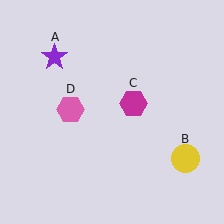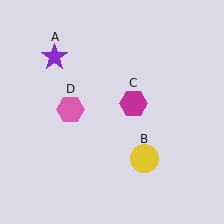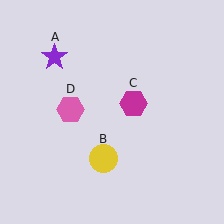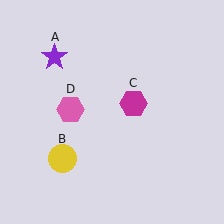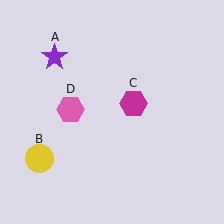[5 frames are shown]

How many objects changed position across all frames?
1 object changed position: yellow circle (object B).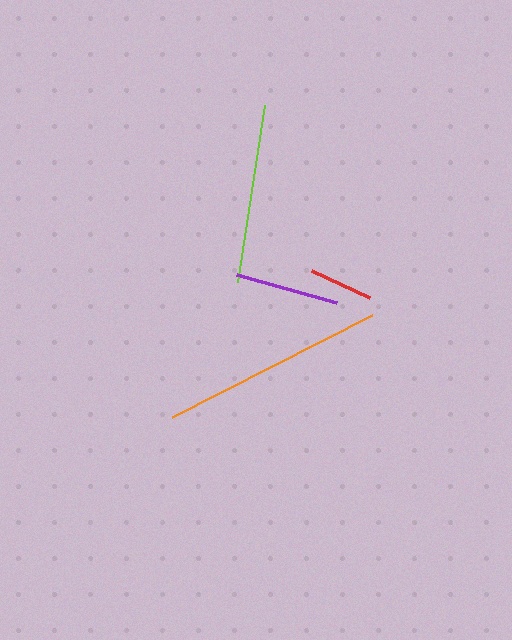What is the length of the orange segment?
The orange segment is approximately 224 pixels long.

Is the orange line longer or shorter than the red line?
The orange line is longer than the red line.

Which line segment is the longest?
The orange line is the longest at approximately 224 pixels.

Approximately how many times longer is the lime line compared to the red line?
The lime line is approximately 2.8 times the length of the red line.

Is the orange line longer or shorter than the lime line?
The orange line is longer than the lime line.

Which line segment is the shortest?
The red line is the shortest at approximately 65 pixels.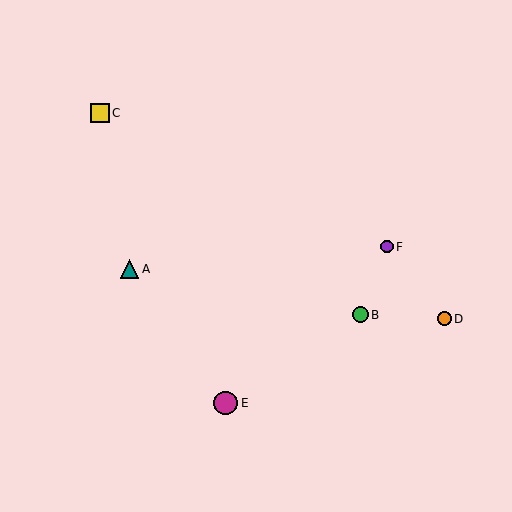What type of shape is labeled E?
Shape E is a magenta circle.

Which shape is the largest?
The magenta circle (labeled E) is the largest.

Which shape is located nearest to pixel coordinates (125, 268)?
The teal triangle (labeled A) at (130, 269) is nearest to that location.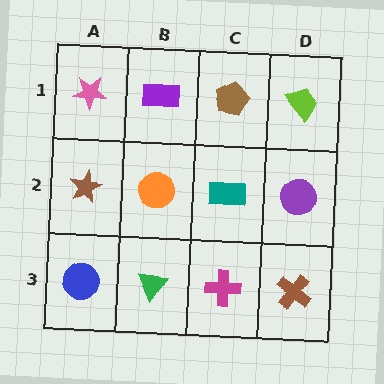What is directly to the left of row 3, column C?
A green triangle.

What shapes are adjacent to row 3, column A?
A brown star (row 2, column A), a green triangle (row 3, column B).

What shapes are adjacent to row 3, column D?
A purple circle (row 2, column D), a magenta cross (row 3, column C).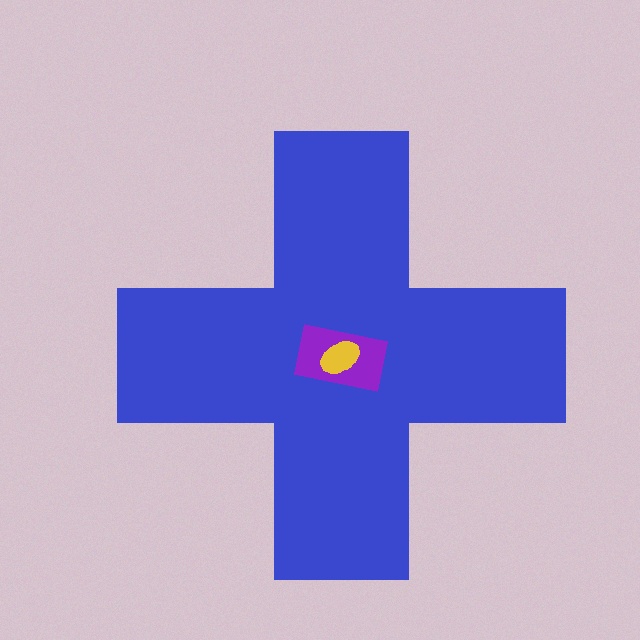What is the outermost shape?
The blue cross.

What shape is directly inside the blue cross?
The purple rectangle.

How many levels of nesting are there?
3.